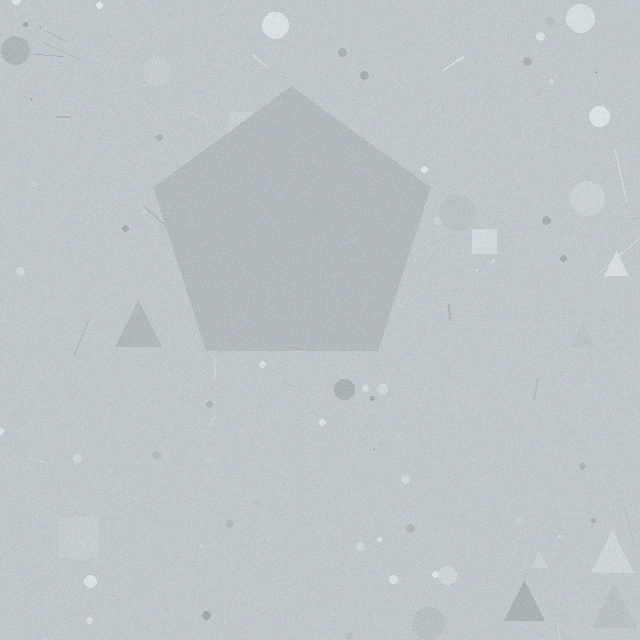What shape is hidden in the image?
A pentagon is hidden in the image.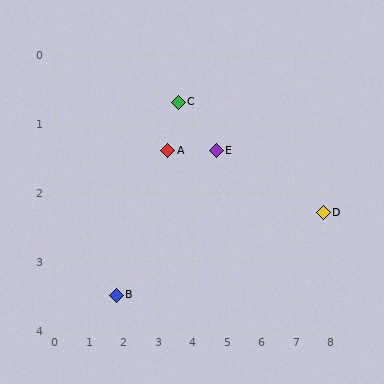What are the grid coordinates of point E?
Point E is at approximately (4.7, 1.4).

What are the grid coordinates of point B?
Point B is at approximately (1.8, 3.5).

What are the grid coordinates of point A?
Point A is at approximately (3.3, 1.4).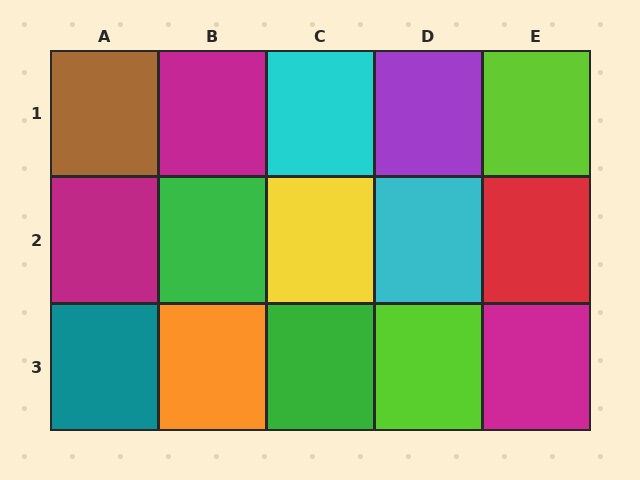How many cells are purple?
1 cell is purple.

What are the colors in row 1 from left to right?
Brown, magenta, cyan, purple, lime.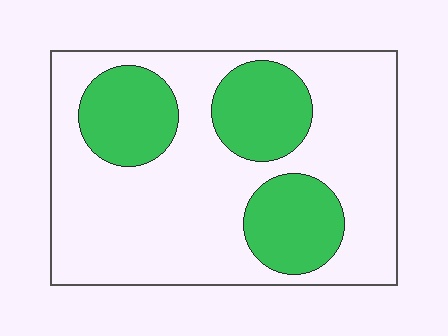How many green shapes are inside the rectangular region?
3.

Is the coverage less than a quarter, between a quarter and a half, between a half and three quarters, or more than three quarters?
Between a quarter and a half.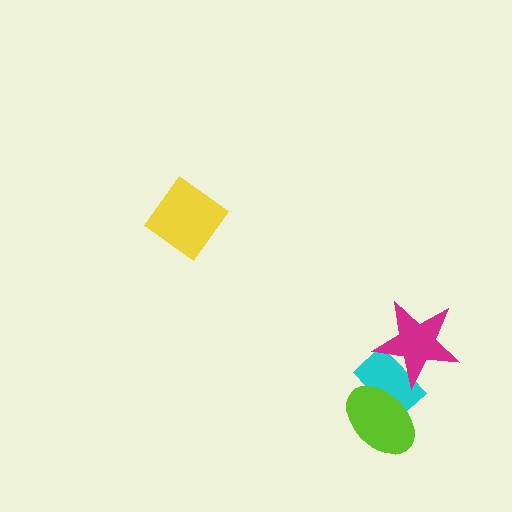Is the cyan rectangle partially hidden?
Yes, it is partially covered by another shape.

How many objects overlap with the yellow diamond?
0 objects overlap with the yellow diamond.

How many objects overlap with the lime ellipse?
1 object overlaps with the lime ellipse.